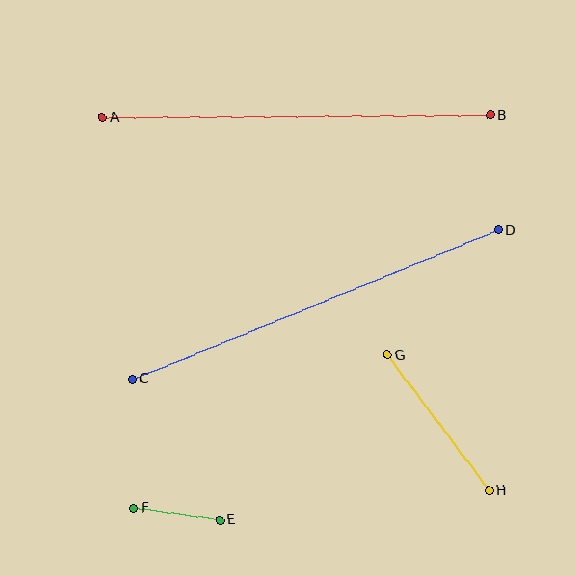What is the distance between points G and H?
The distance is approximately 169 pixels.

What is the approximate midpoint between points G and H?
The midpoint is at approximately (438, 423) pixels.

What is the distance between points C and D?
The distance is approximately 395 pixels.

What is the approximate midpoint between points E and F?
The midpoint is at approximately (177, 514) pixels.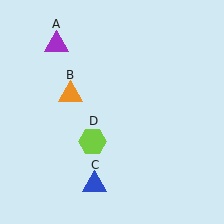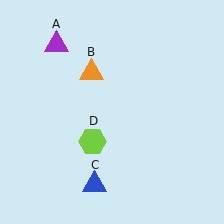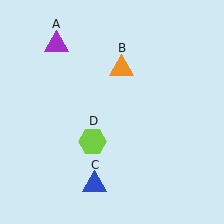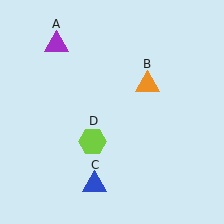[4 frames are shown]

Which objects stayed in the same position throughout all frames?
Purple triangle (object A) and blue triangle (object C) and lime hexagon (object D) remained stationary.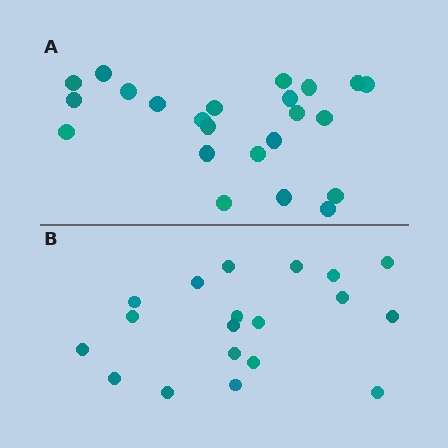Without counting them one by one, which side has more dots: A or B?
Region A (the top region) has more dots.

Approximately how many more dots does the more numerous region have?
Region A has about 4 more dots than region B.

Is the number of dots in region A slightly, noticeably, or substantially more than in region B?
Region A has only slightly more — the two regions are fairly close. The ratio is roughly 1.2 to 1.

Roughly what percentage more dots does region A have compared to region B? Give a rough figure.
About 20% more.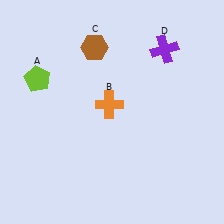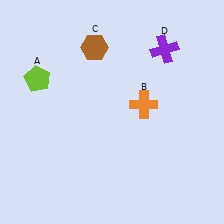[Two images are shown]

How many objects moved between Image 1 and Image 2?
1 object moved between the two images.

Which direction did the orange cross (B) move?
The orange cross (B) moved right.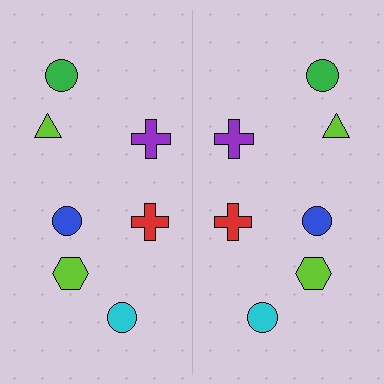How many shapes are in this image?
There are 14 shapes in this image.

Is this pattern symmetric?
Yes, this pattern has bilateral (reflection) symmetry.